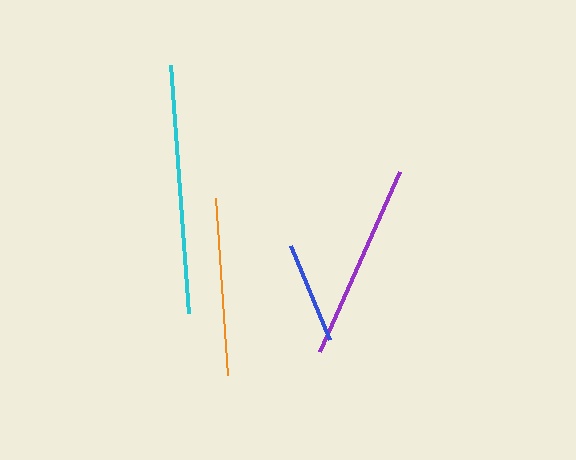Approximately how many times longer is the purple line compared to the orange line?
The purple line is approximately 1.1 times the length of the orange line.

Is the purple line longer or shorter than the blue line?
The purple line is longer than the blue line.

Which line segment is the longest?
The cyan line is the longest at approximately 248 pixels.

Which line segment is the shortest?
The blue line is the shortest at approximately 101 pixels.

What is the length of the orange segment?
The orange segment is approximately 177 pixels long.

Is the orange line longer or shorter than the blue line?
The orange line is longer than the blue line.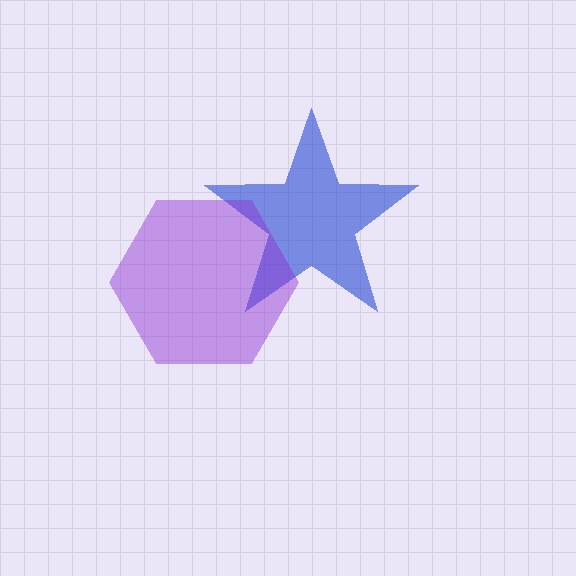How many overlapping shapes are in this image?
There are 2 overlapping shapes in the image.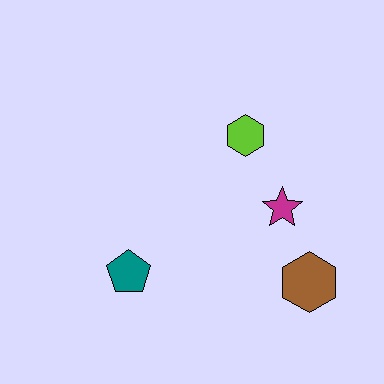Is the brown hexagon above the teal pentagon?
No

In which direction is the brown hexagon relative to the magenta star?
The brown hexagon is below the magenta star.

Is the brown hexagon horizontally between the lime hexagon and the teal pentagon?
No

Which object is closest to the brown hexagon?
The magenta star is closest to the brown hexagon.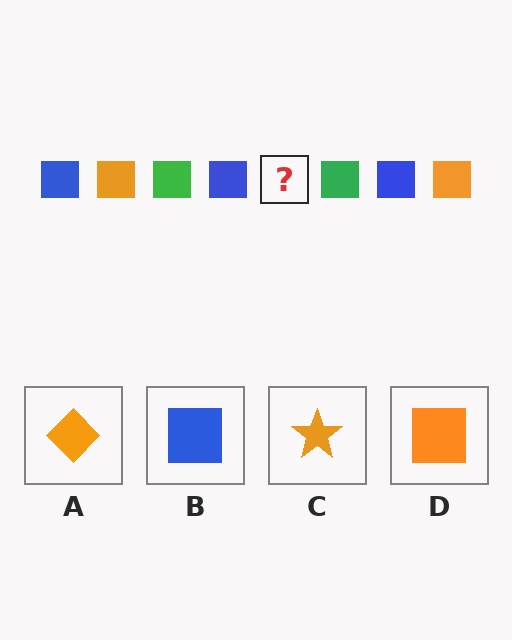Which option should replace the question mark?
Option D.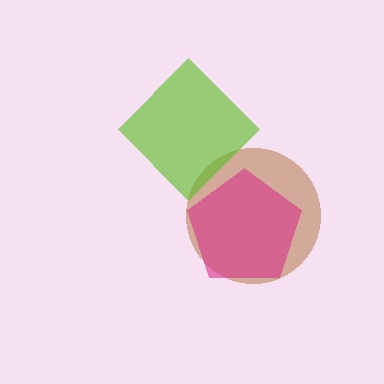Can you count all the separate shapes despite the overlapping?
Yes, there are 3 separate shapes.